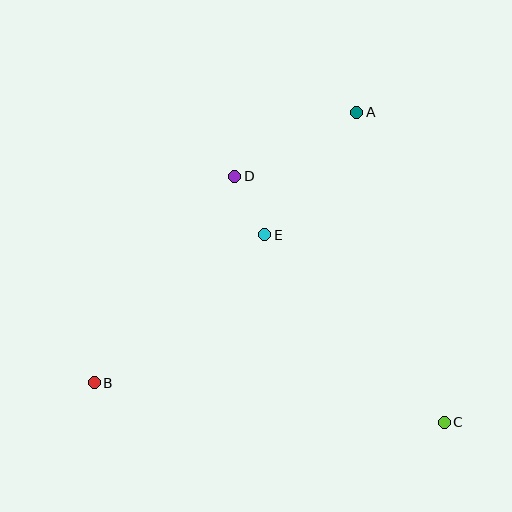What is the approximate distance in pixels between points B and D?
The distance between B and D is approximately 250 pixels.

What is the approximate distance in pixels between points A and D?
The distance between A and D is approximately 138 pixels.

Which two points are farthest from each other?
Points A and B are farthest from each other.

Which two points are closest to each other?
Points D and E are closest to each other.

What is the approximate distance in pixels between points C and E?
The distance between C and E is approximately 260 pixels.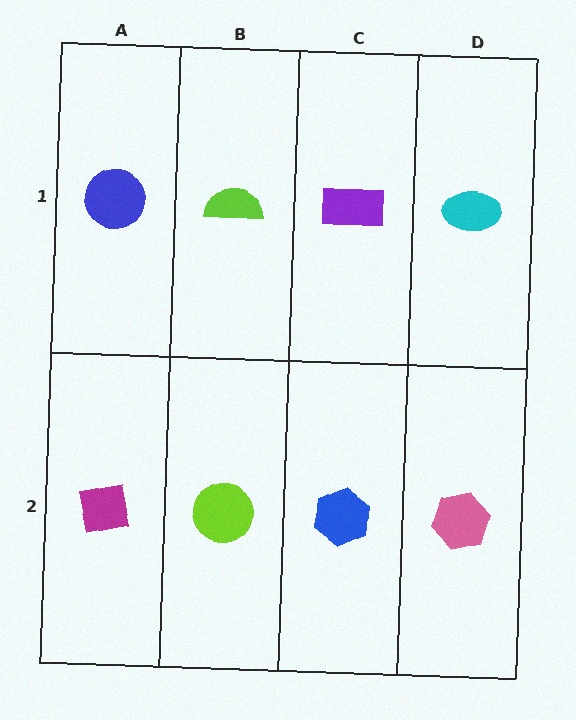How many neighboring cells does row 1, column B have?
3.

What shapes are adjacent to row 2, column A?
A blue circle (row 1, column A), a lime circle (row 2, column B).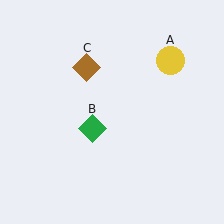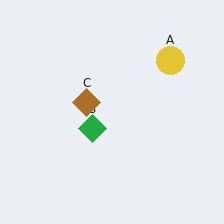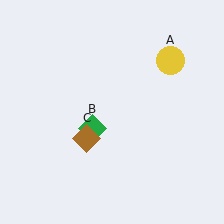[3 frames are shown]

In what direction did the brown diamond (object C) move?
The brown diamond (object C) moved down.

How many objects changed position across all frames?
1 object changed position: brown diamond (object C).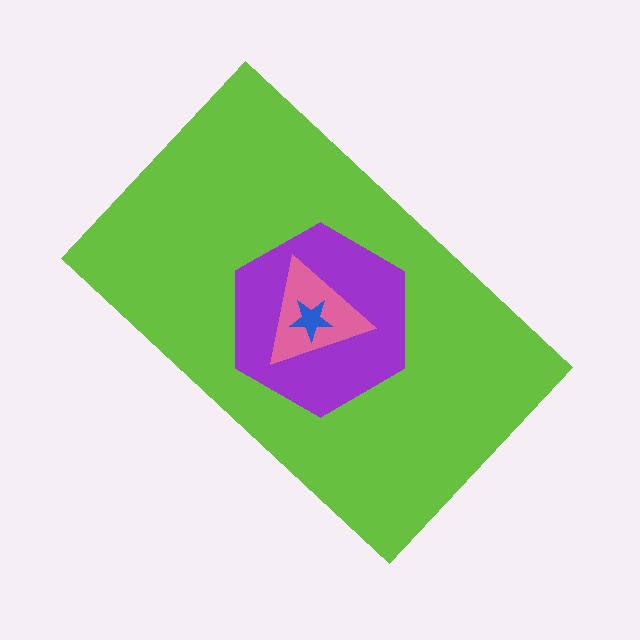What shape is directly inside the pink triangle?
The blue star.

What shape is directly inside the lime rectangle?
The purple hexagon.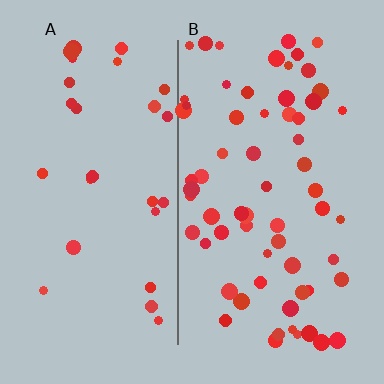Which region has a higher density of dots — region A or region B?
B (the right).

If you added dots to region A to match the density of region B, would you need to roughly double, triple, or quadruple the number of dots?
Approximately double.